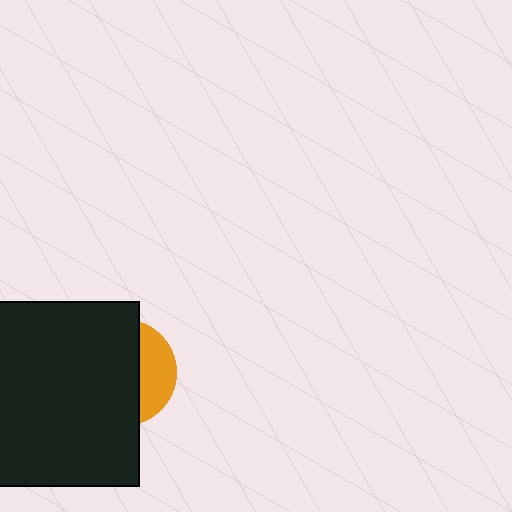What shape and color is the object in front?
The object in front is a black square.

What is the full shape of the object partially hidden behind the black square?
The partially hidden object is an orange circle.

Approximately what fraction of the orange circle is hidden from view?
Roughly 69% of the orange circle is hidden behind the black square.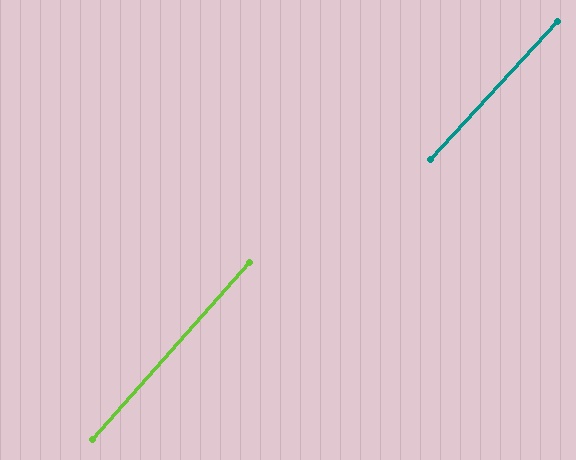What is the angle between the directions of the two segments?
Approximately 1 degree.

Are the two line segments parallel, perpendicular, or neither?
Parallel — their directions differ by only 1.1°.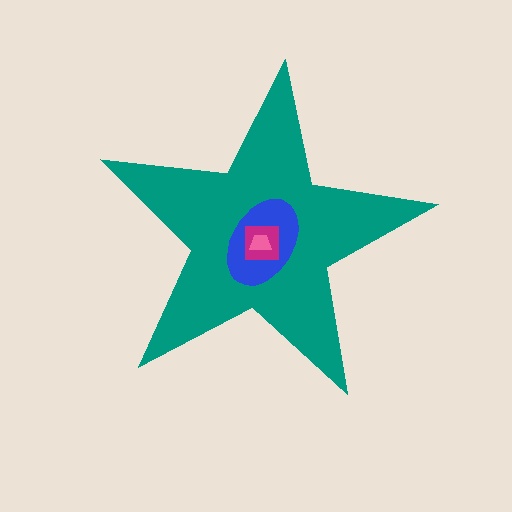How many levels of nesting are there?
4.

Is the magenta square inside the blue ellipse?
Yes.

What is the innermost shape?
The pink trapezoid.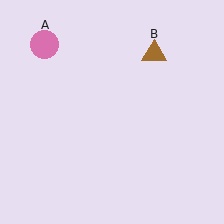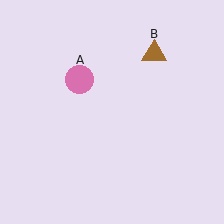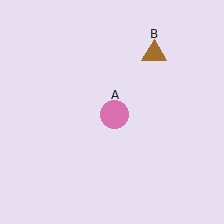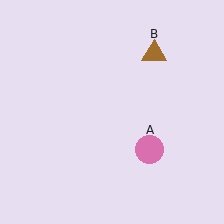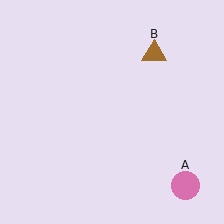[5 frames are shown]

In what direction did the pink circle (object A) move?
The pink circle (object A) moved down and to the right.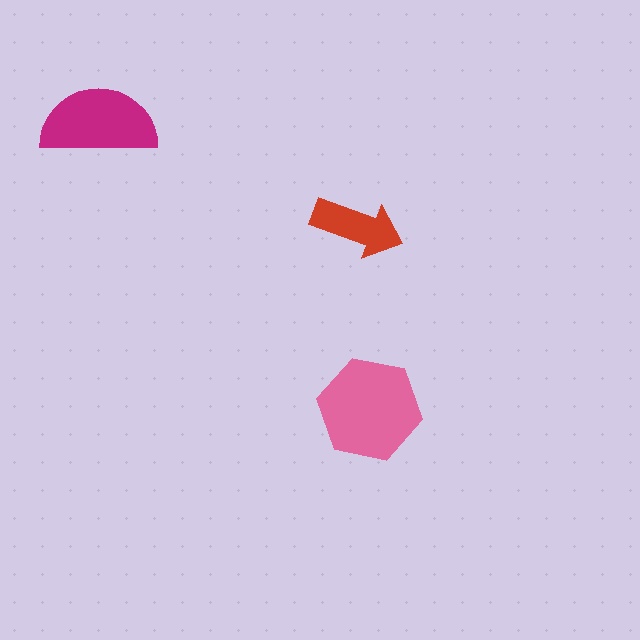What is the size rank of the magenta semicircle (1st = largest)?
2nd.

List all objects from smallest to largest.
The red arrow, the magenta semicircle, the pink hexagon.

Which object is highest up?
The magenta semicircle is topmost.